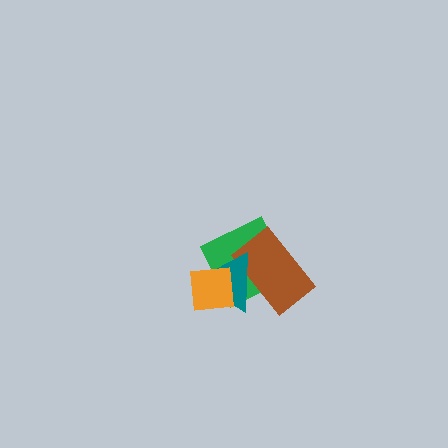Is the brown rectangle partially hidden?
Yes, it is partially covered by another shape.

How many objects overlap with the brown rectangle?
2 objects overlap with the brown rectangle.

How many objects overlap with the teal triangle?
3 objects overlap with the teal triangle.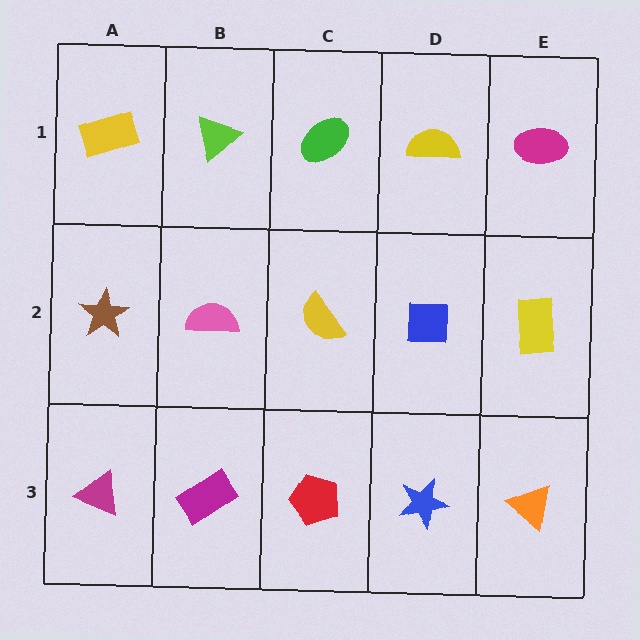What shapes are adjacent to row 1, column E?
A yellow rectangle (row 2, column E), a yellow semicircle (row 1, column D).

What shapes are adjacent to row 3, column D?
A blue square (row 2, column D), a red pentagon (row 3, column C), an orange triangle (row 3, column E).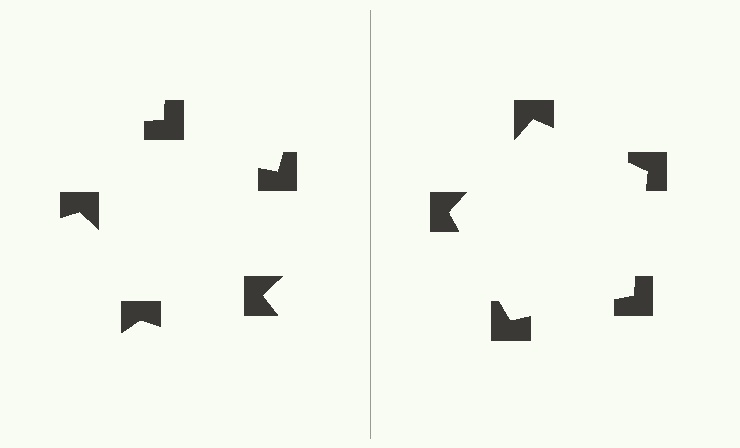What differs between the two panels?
The notched squares are positioned identically on both sides; only the wedge orientations differ. On the right they align to a pentagon; on the left they are misaligned.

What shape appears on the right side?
An illusory pentagon.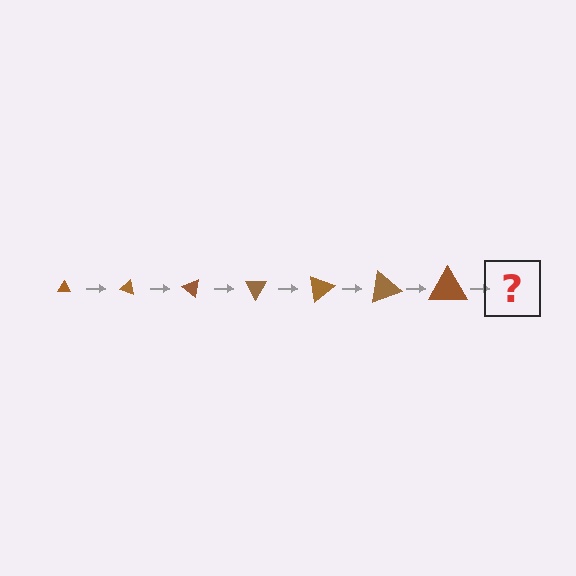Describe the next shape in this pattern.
It should be a triangle, larger than the previous one and rotated 140 degrees from the start.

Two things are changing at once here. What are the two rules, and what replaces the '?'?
The two rules are that the triangle grows larger each step and it rotates 20 degrees each step. The '?' should be a triangle, larger than the previous one and rotated 140 degrees from the start.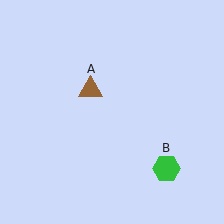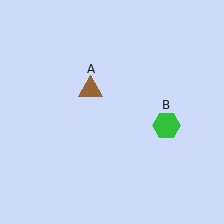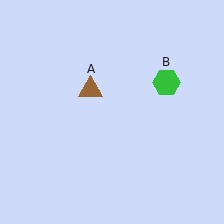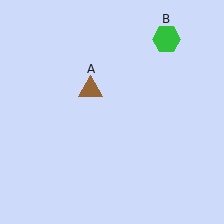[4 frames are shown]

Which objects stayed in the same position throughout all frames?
Brown triangle (object A) remained stationary.